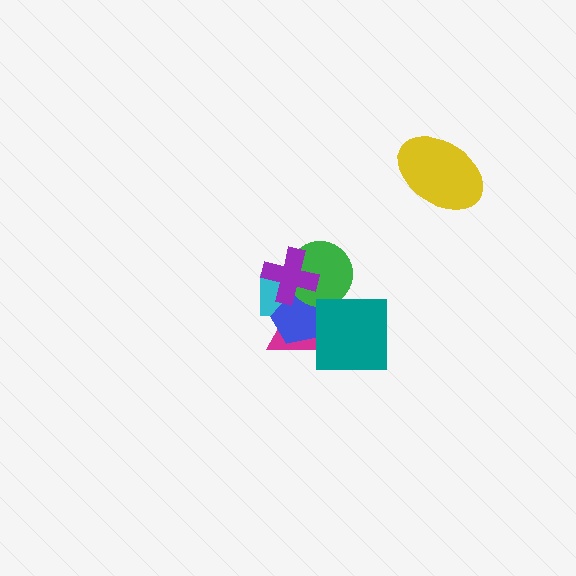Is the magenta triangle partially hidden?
Yes, it is partially covered by another shape.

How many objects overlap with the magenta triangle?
3 objects overlap with the magenta triangle.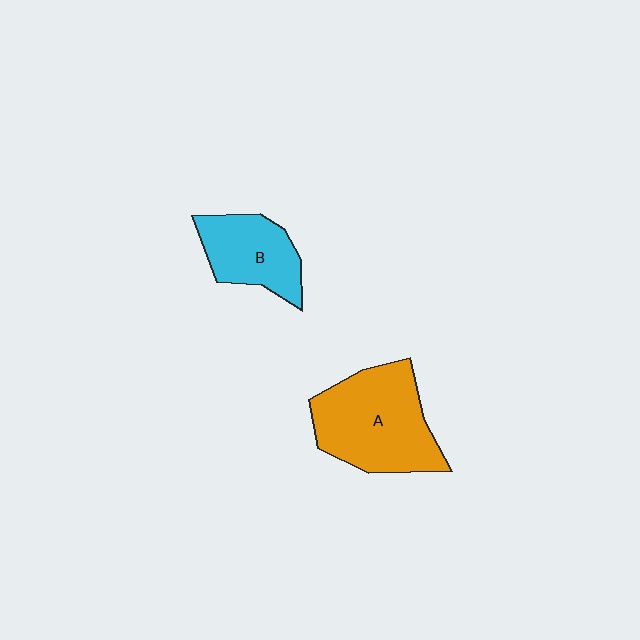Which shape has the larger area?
Shape A (orange).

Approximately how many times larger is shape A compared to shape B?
Approximately 1.6 times.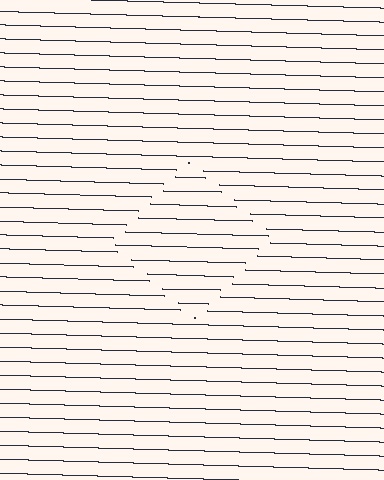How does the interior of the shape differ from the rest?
The interior of the shape contains the same grating, shifted by half a period — the contour is defined by the phase discontinuity where line-ends from the inner and outer gratings abut.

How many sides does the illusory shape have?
4 sides — the line-ends trace a square.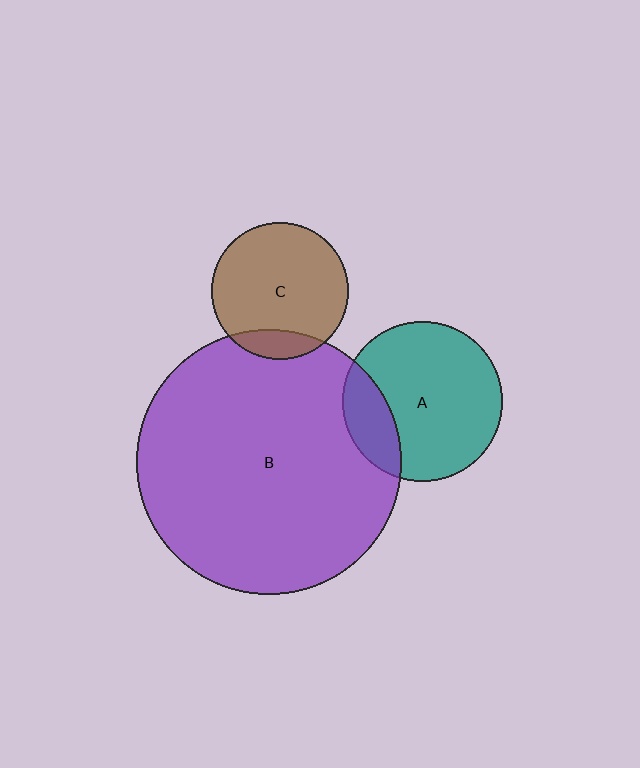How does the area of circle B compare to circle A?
Approximately 2.7 times.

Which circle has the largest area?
Circle B (purple).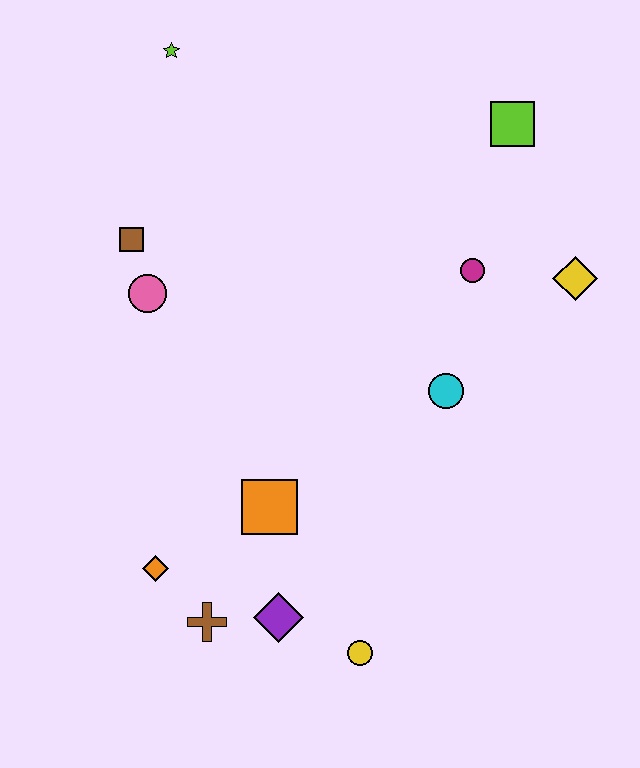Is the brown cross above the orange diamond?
No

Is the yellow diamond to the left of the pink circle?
No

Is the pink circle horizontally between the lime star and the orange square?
No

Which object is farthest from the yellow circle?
The lime star is farthest from the yellow circle.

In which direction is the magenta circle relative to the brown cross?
The magenta circle is above the brown cross.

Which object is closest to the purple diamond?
The brown cross is closest to the purple diamond.